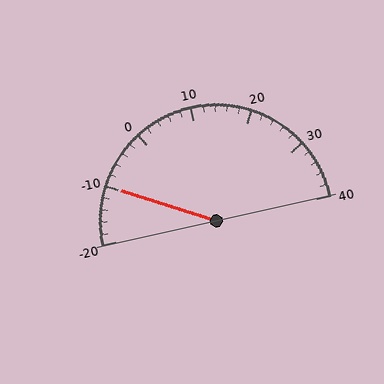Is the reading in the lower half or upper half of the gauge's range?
The reading is in the lower half of the range (-20 to 40).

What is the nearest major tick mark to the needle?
The nearest major tick mark is -10.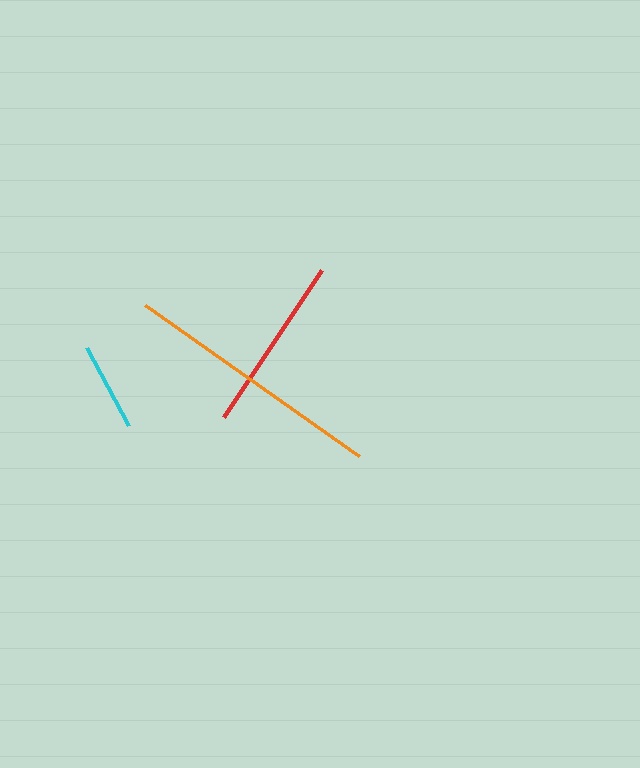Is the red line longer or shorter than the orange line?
The orange line is longer than the red line.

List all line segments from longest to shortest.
From longest to shortest: orange, red, cyan.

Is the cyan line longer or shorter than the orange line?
The orange line is longer than the cyan line.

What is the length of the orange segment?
The orange segment is approximately 261 pixels long.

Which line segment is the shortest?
The cyan line is the shortest at approximately 89 pixels.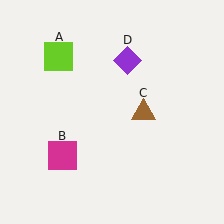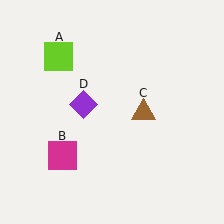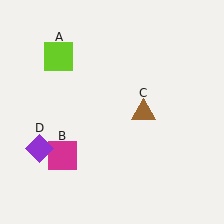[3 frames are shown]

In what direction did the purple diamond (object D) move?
The purple diamond (object D) moved down and to the left.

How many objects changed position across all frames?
1 object changed position: purple diamond (object D).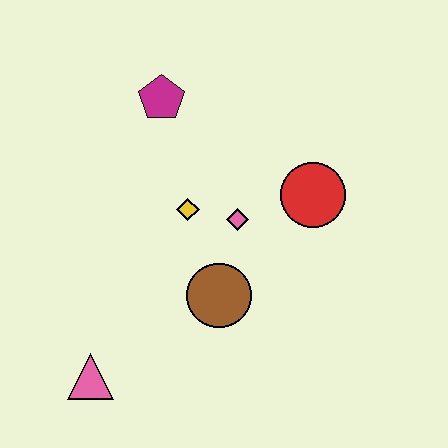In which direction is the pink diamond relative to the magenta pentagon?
The pink diamond is below the magenta pentagon.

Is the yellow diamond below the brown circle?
No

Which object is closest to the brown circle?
The pink diamond is closest to the brown circle.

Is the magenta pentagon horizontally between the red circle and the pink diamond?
No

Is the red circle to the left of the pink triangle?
No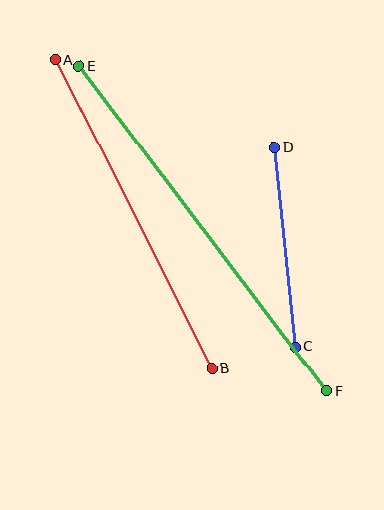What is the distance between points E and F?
The distance is approximately 408 pixels.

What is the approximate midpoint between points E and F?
The midpoint is at approximately (203, 229) pixels.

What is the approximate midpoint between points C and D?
The midpoint is at approximately (285, 247) pixels.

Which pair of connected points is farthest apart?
Points E and F are farthest apart.